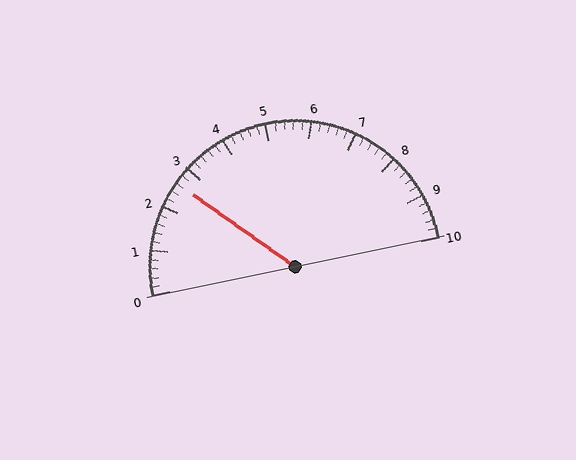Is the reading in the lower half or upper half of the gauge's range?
The reading is in the lower half of the range (0 to 10).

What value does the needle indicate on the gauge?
The needle indicates approximately 2.6.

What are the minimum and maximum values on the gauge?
The gauge ranges from 0 to 10.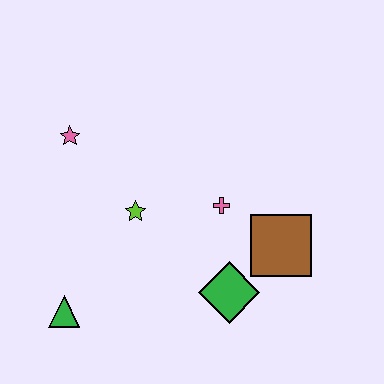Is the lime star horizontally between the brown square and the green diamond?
No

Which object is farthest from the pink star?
The brown square is farthest from the pink star.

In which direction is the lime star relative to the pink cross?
The lime star is to the left of the pink cross.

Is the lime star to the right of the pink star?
Yes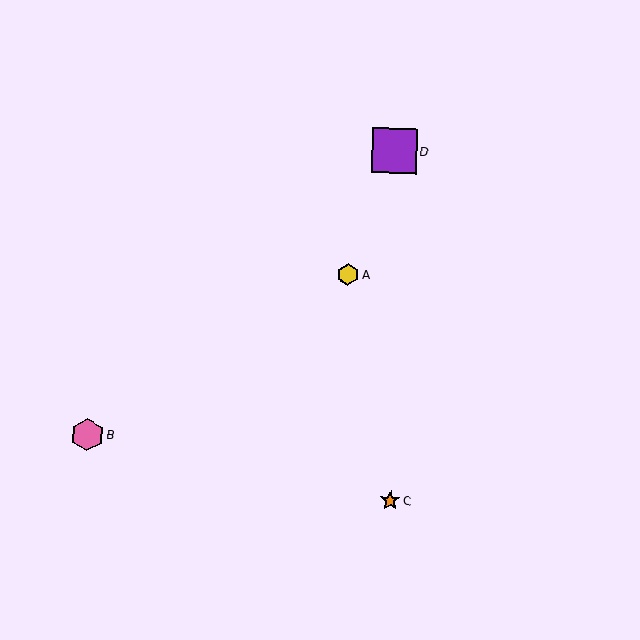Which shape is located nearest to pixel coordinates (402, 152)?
The purple square (labeled D) at (394, 151) is nearest to that location.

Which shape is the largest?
The purple square (labeled D) is the largest.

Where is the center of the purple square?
The center of the purple square is at (394, 151).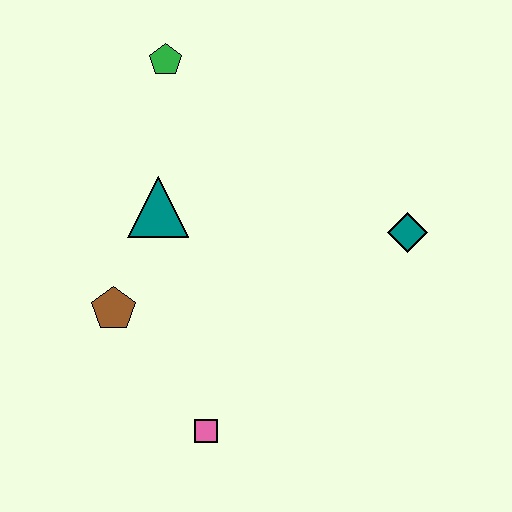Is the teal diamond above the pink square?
Yes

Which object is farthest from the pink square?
The green pentagon is farthest from the pink square.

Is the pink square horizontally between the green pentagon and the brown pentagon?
No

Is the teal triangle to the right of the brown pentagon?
Yes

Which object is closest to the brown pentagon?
The teal triangle is closest to the brown pentagon.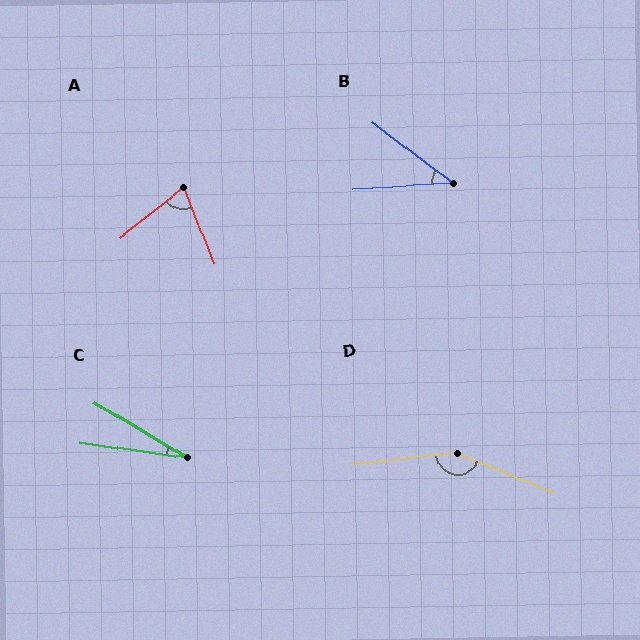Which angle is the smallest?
C, at approximately 23 degrees.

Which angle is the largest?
D, at approximately 150 degrees.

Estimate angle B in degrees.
Approximately 41 degrees.